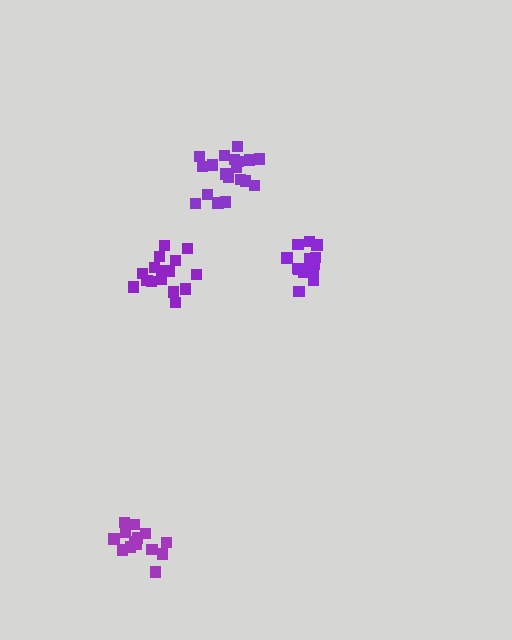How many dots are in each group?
Group 1: 16 dots, Group 2: 16 dots, Group 3: 16 dots, Group 4: 19 dots (67 total).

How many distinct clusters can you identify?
There are 4 distinct clusters.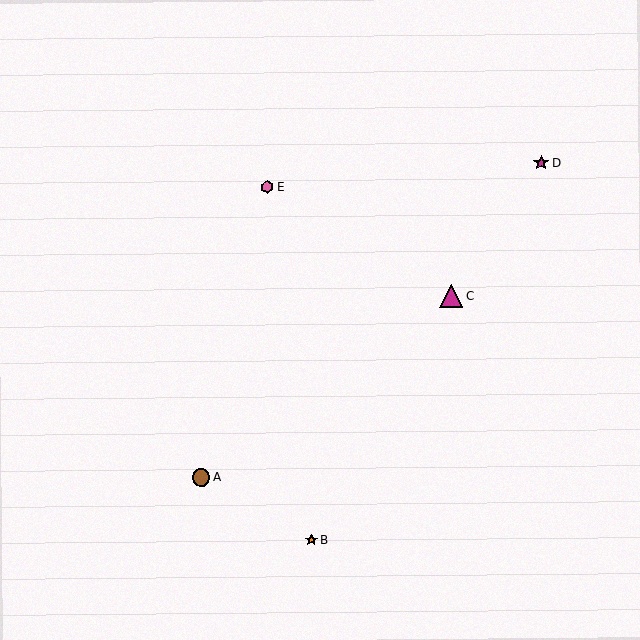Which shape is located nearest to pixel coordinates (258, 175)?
The pink hexagon (labeled E) at (267, 187) is nearest to that location.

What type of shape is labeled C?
Shape C is a magenta triangle.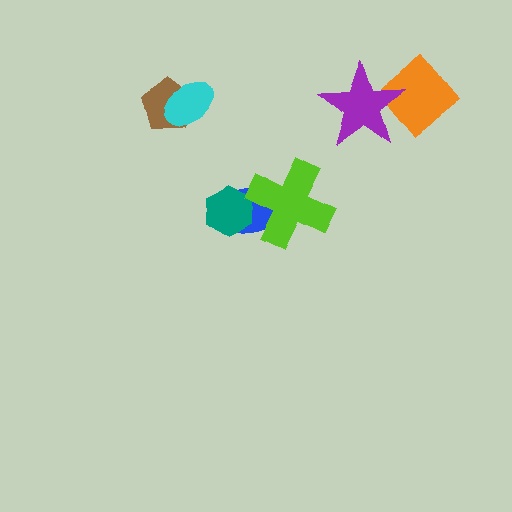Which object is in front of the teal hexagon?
The lime cross is in front of the teal hexagon.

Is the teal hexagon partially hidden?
Yes, it is partially covered by another shape.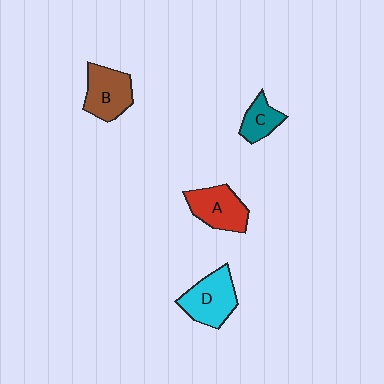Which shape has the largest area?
Shape D (cyan).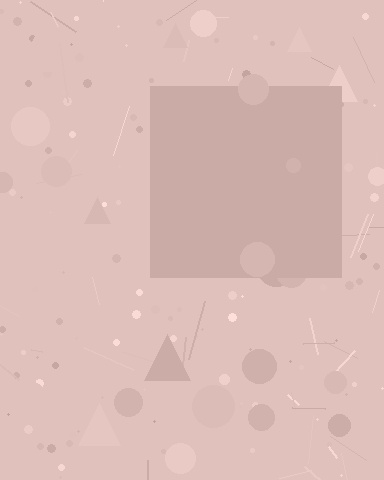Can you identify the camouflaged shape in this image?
The camouflaged shape is a square.